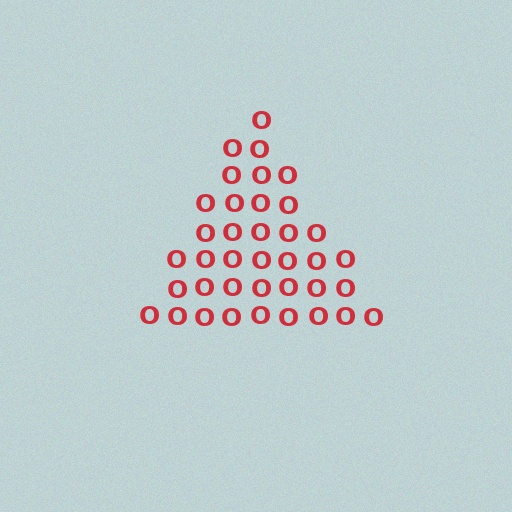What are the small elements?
The small elements are letter O's.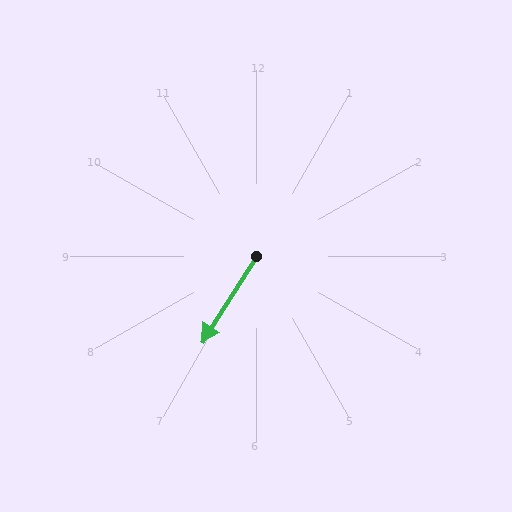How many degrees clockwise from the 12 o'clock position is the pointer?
Approximately 212 degrees.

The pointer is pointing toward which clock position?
Roughly 7 o'clock.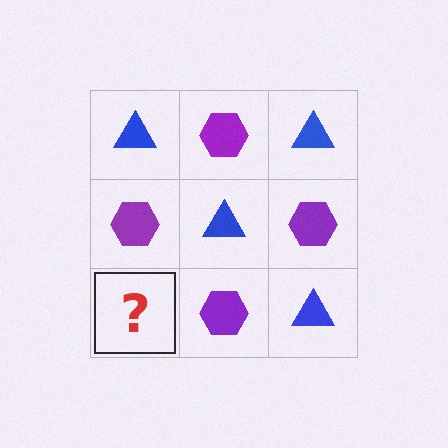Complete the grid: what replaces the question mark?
The question mark should be replaced with a blue triangle.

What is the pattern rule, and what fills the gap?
The rule is that it alternates blue triangle and purple hexagon in a checkerboard pattern. The gap should be filled with a blue triangle.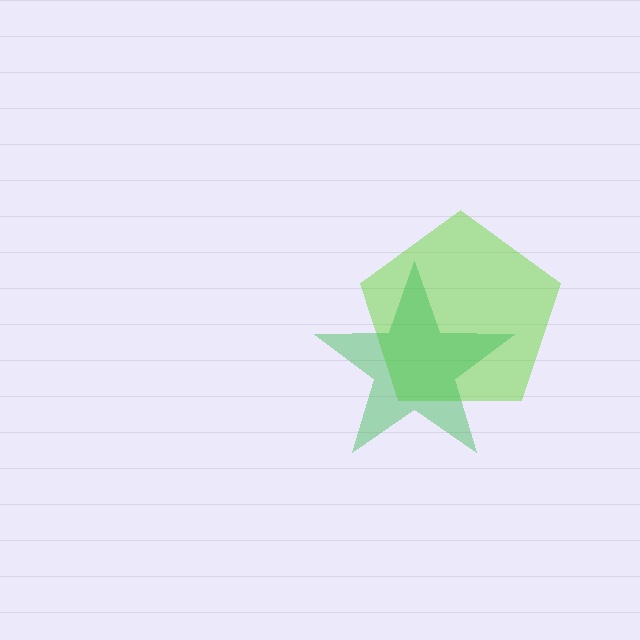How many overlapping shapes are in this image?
There are 2 overlapping shapes in the image.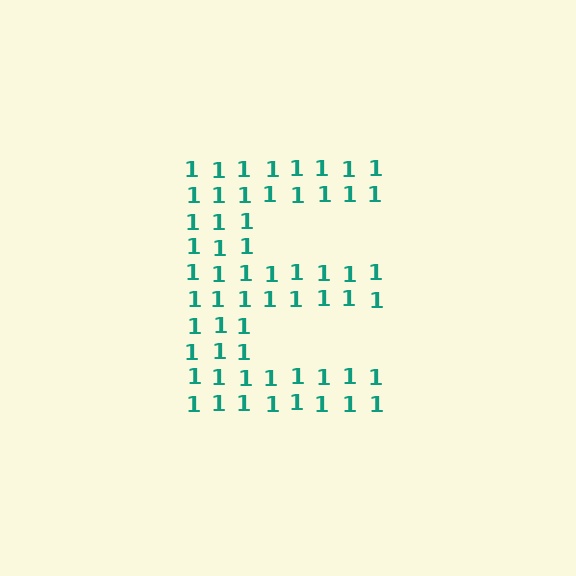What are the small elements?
The small elements are digit 1's.